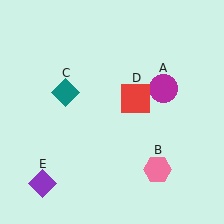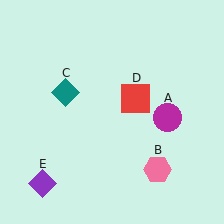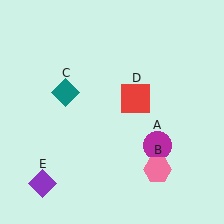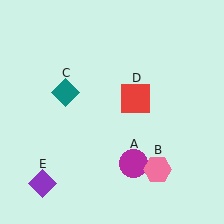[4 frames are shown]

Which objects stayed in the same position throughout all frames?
Pink hexagon (object B) and teal diamond (object C) and red square (object D) and purple diamond (object E) remained stationary.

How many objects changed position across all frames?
1 object changed position: magenta circle (object A).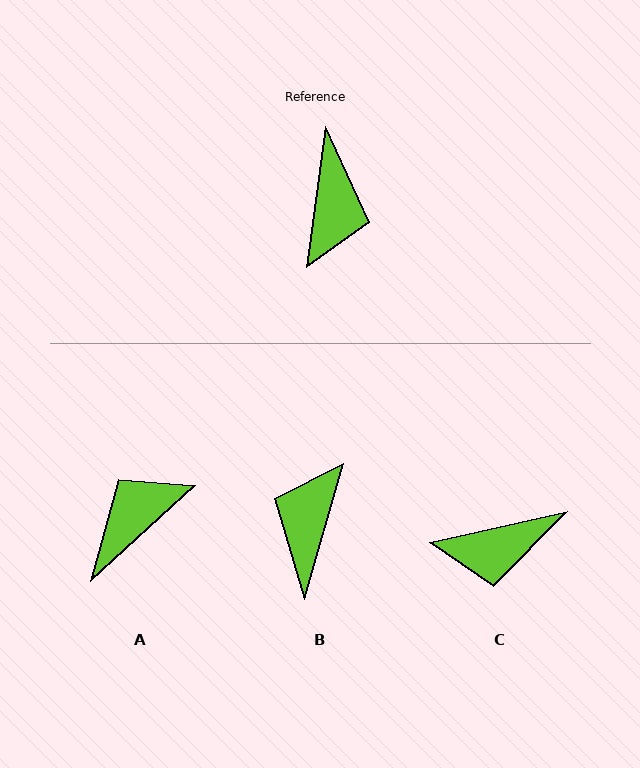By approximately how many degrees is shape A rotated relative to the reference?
Approximately 140 degrees counter-clockwise.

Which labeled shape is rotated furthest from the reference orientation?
B, about 172 degrees away.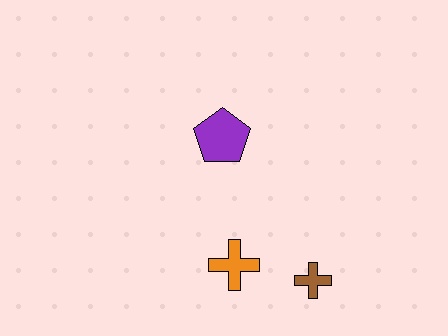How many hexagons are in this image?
There are no hexagons.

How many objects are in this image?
There are 3 objects.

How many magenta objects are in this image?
There are no magenta objects.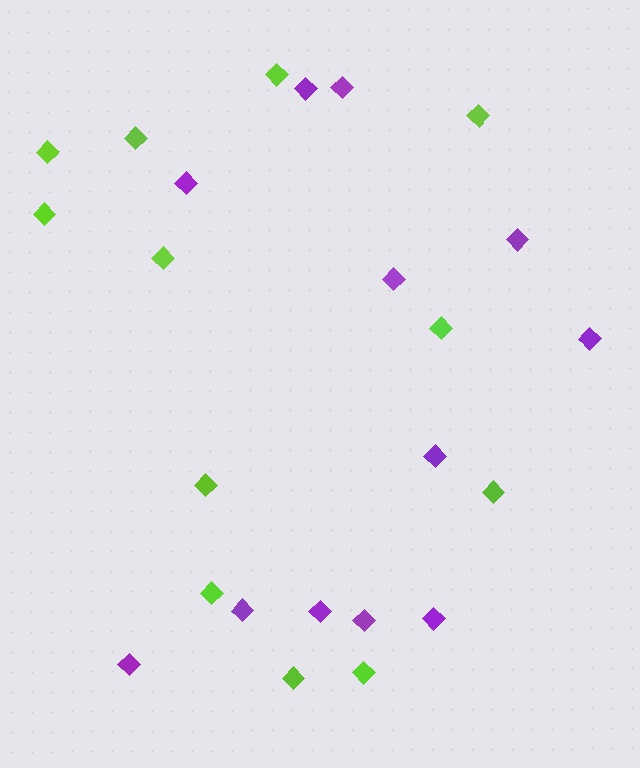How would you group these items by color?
There are 2 groups: one group of purple diamonds (12) and one group of lime diamonds (12).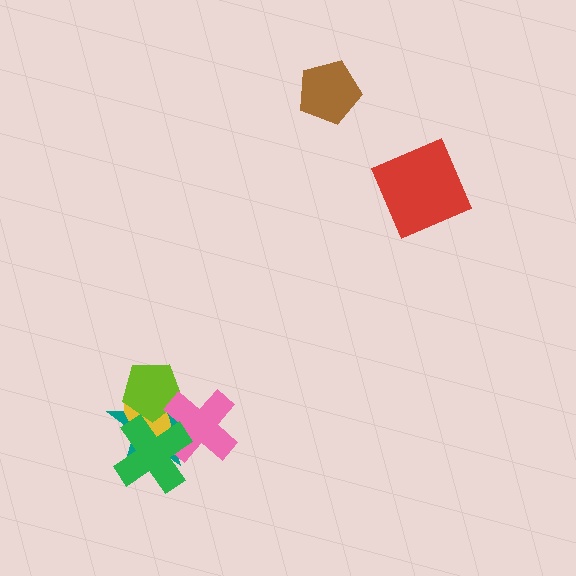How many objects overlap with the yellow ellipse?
4 objects overlap with the yellow ellipse.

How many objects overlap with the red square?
0 objects overlap with the red square.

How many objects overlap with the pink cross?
4 objects overlap with the pink cross.